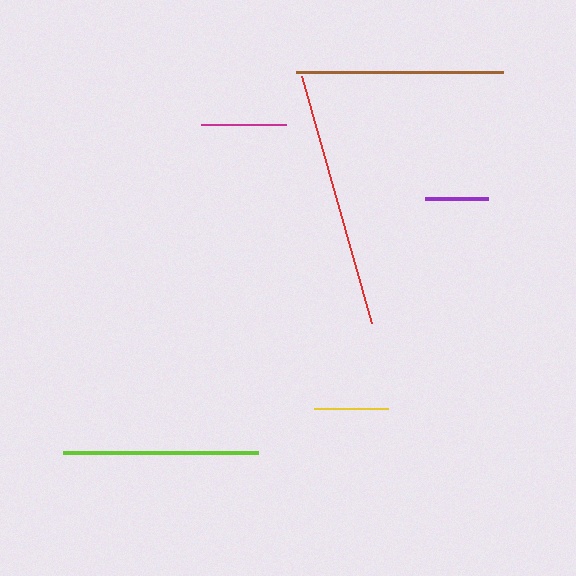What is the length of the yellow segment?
The yellow segment is approximately 74 pixels long.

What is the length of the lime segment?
The lime segment is approximately 195 pixels long.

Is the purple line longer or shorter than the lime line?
The lime line is longer than the purple line.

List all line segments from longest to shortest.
From longest to shortest: red, brown, lime, magenta, yellow, purple.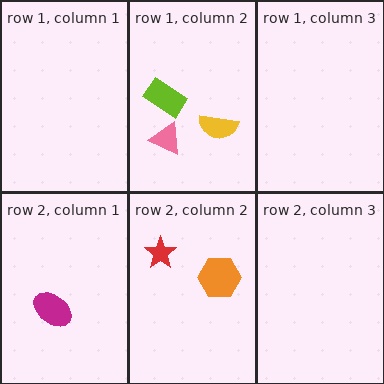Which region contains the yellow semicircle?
The row 1, column 2 region.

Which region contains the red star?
The row 2, column 2 region.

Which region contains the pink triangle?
The row 1, column 2 region.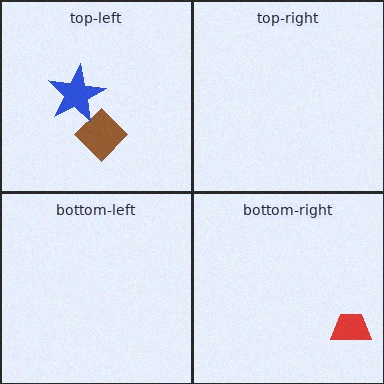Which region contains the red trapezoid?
The bottom-right region.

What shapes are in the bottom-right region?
The red trapezoid.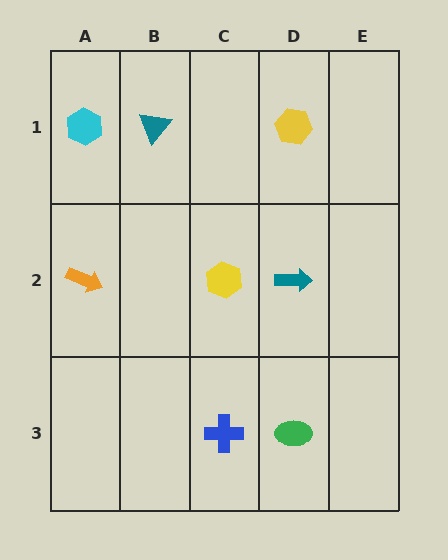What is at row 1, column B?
A teal triangle.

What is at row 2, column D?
A teal arrow.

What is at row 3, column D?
A green ellipse.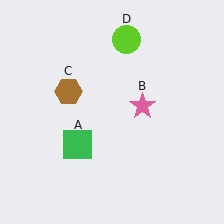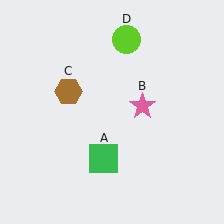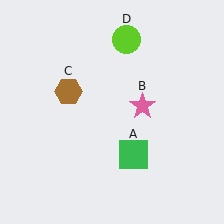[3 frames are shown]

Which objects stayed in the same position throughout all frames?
Pink star (object B) and brown hexagon (object C) and lime circle (object D) remained stationary.